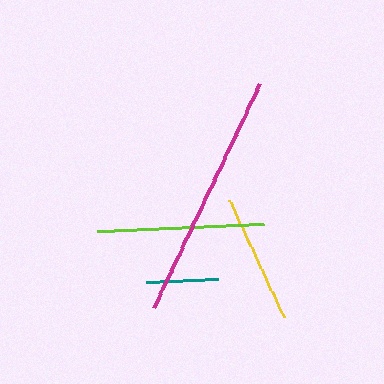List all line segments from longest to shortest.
From longest to shortest: magenta, lime, yellow, teal.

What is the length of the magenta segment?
The magenta segment is approximately 248 pixels long.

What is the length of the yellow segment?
The yellow segment is approximately 128 pixels long.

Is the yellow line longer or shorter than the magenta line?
The magenta line is longer than the yellow line.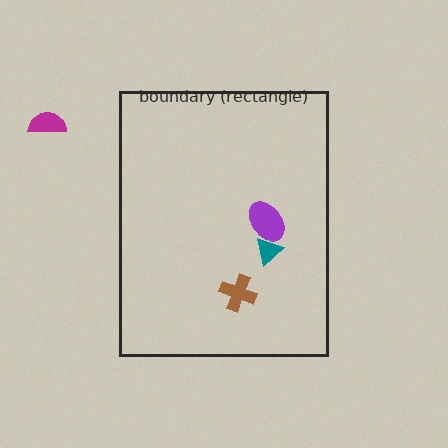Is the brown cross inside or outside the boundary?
Inside.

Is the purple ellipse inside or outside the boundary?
Inside.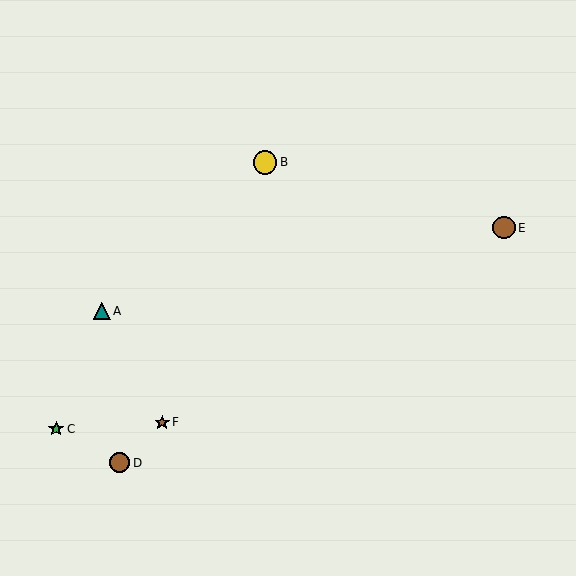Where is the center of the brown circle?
The center of the brown circle is at (504, 228).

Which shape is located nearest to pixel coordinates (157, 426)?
The brown star (labeled F) at (162, 422) is nearest to that location.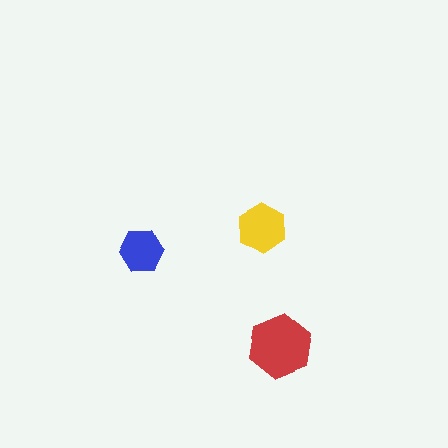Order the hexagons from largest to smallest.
the red one, the yellow one, the blue one.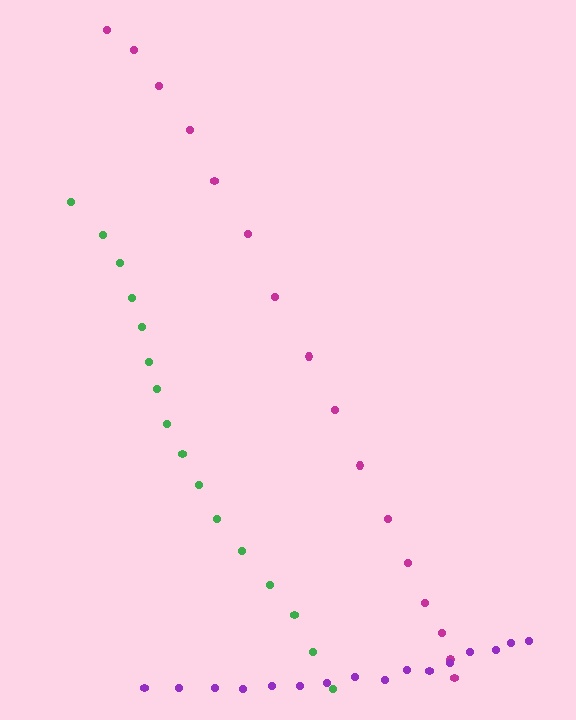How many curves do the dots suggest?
There are 3 distinct paths.